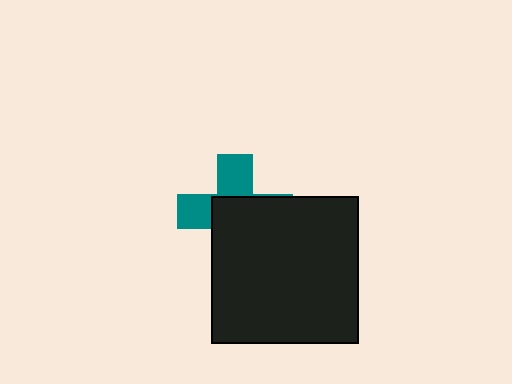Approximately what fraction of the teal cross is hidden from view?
Roughly 60% of the teal cross is hidden behind the black square.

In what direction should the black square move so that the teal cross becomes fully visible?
The black square should move toward the lower-right. That is the shortest direction to clear the overlap and leave the teal cross fully visible.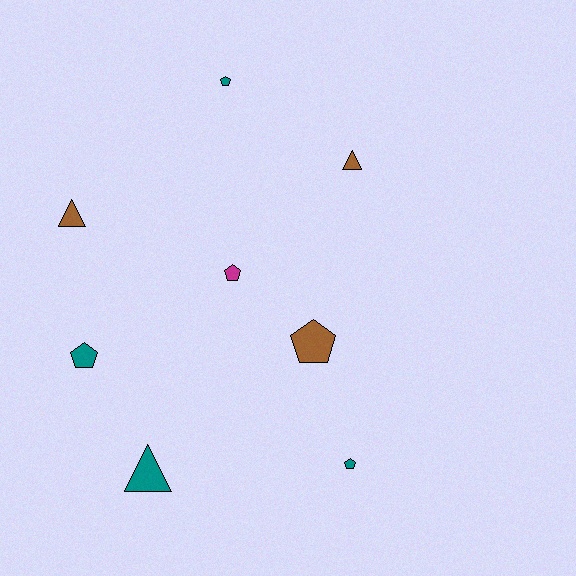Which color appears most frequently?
Teal, with 4 objects.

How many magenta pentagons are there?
There is 1 magenta pentagon.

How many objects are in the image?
There are 8 objects.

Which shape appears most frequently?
Pentagon, with 5 objects.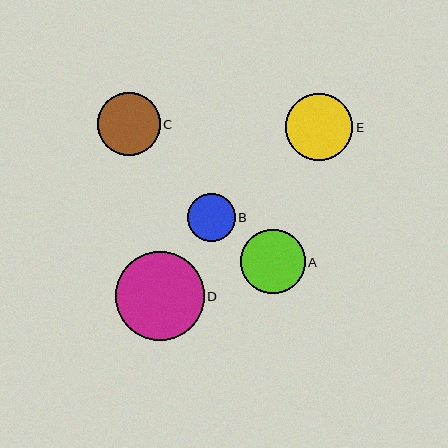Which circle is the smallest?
Circle B is the smallest with a size of approximately 48 pixels.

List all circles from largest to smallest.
From largest to smallest: D, E, A, C, B.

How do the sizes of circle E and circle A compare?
Circle E and circle A are approximately the same size.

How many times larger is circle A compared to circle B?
Circle A is approximately 1.4 times the size of circle B.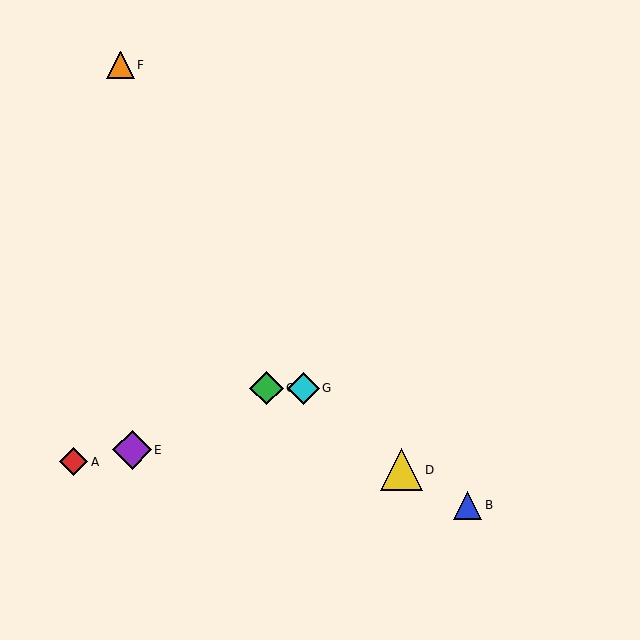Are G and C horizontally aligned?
Yes, both are at y≈388.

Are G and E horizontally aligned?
No, G is at y≈388 and E is at y≈450.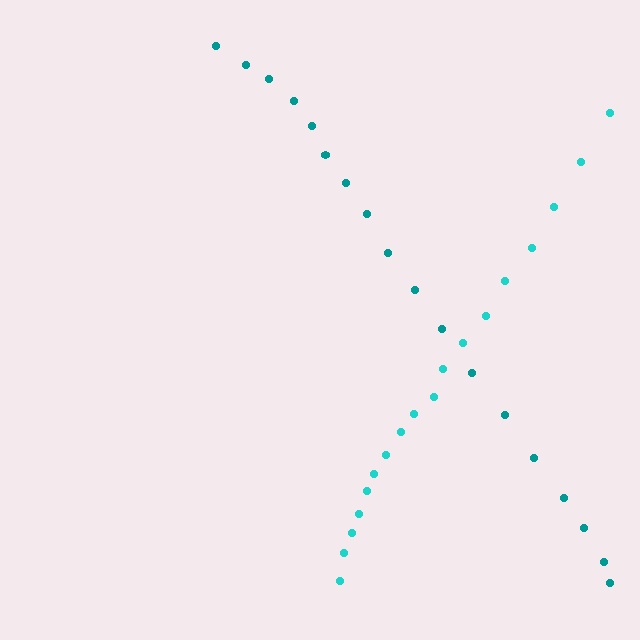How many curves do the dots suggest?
There are 2 distinct paths.